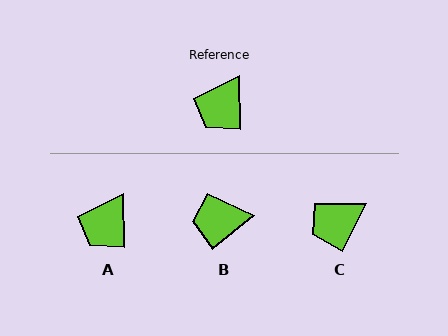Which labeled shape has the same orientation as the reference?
A.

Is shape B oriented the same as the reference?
No, it is off by about 52 degrees.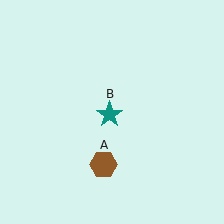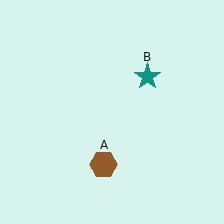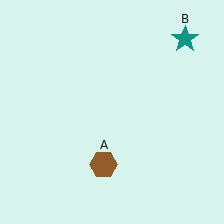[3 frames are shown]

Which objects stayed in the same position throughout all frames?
Brown hexagon (object A) remained stationary.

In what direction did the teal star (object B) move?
The teal star (object B) moved up and to the right.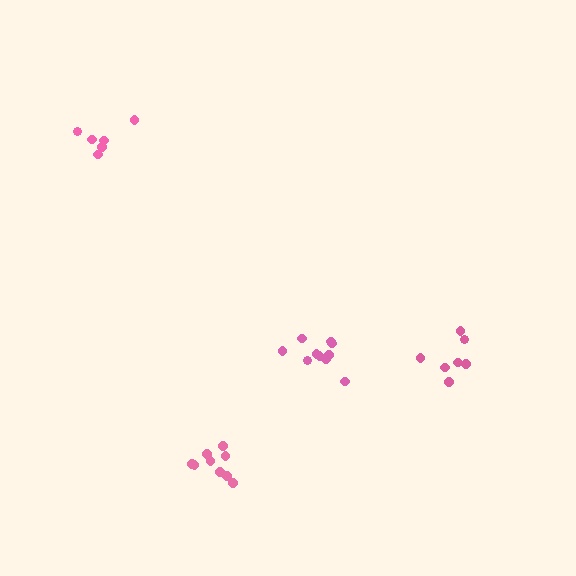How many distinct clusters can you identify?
There are 4 distinct clusters.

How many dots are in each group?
Group 1: 9 dots, Group 2: 10 dots, Group 3: 6 dots, Group 4: 7 dots (32 total).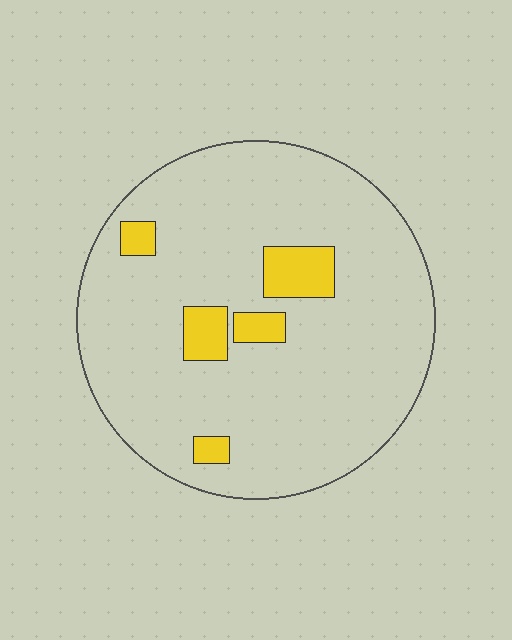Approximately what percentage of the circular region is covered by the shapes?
Approximately 10%.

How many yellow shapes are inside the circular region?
5.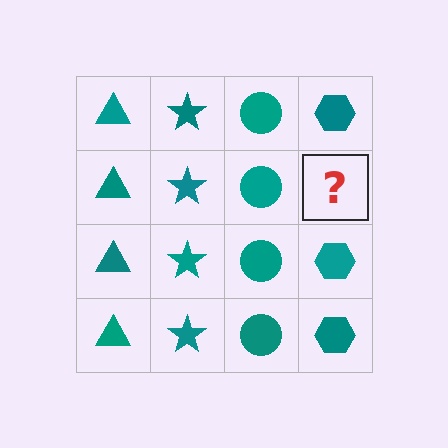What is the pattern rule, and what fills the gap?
The rule is that each column has a consistent shape. The gap should be filled with a teal hexagon.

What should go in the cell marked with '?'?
The missing cell should contain a teal hexagon.